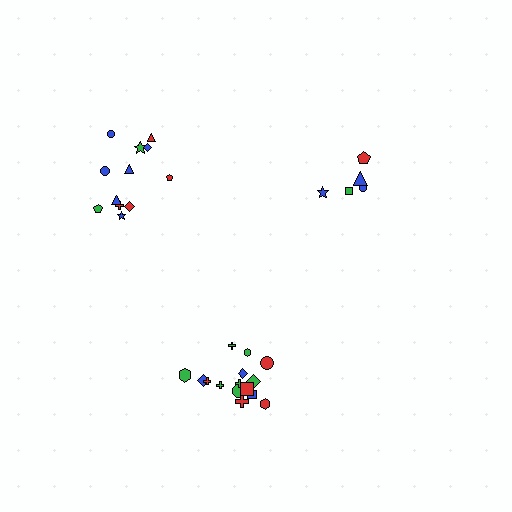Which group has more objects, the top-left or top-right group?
The top-left group.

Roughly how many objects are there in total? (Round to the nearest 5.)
Roughly 30 objects in total.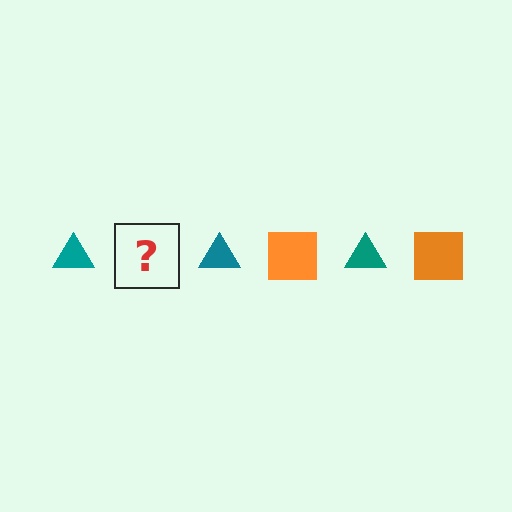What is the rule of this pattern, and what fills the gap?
The rule is that the pattern alternates between teal triangle and orange square. The gap should be filled with an orange square.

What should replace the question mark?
The question mark should be replaced with an orange square.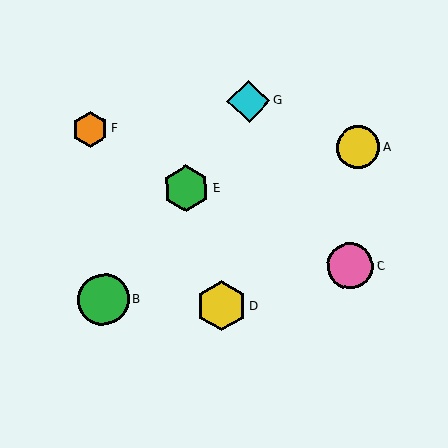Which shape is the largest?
The green circle (labeled B) is the largest.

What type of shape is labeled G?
Shape G is a cyan diamond.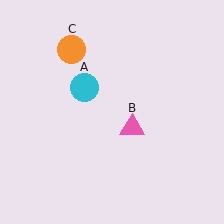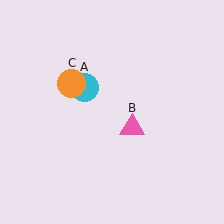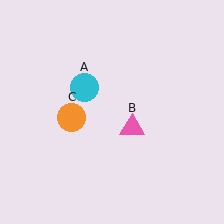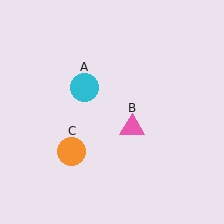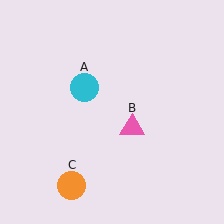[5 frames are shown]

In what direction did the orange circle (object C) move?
The orange circle (object C) moved down.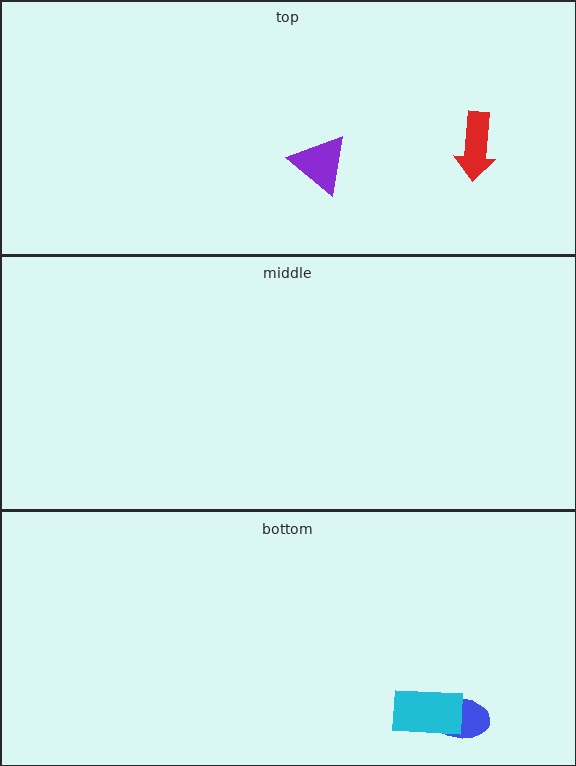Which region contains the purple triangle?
The top region.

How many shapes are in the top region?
2.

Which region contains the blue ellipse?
The bottom region.